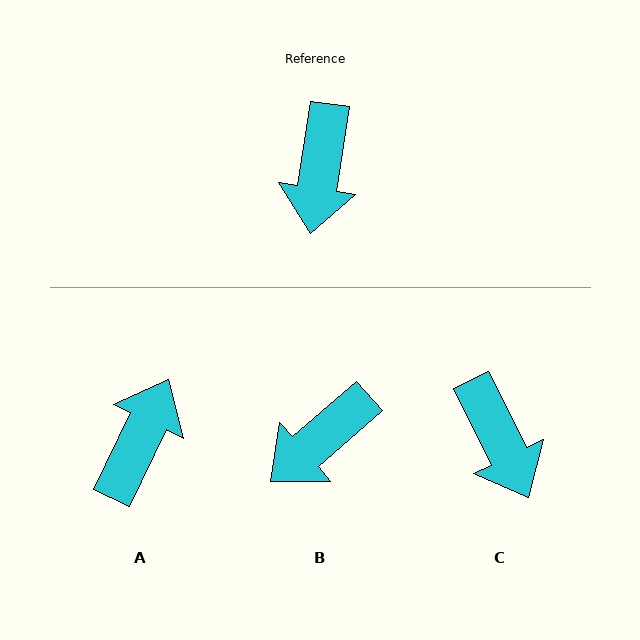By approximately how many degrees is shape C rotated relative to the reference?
Approximately 35 degrees counter-clockwise.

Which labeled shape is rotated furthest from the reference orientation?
A, about 163 degrees away.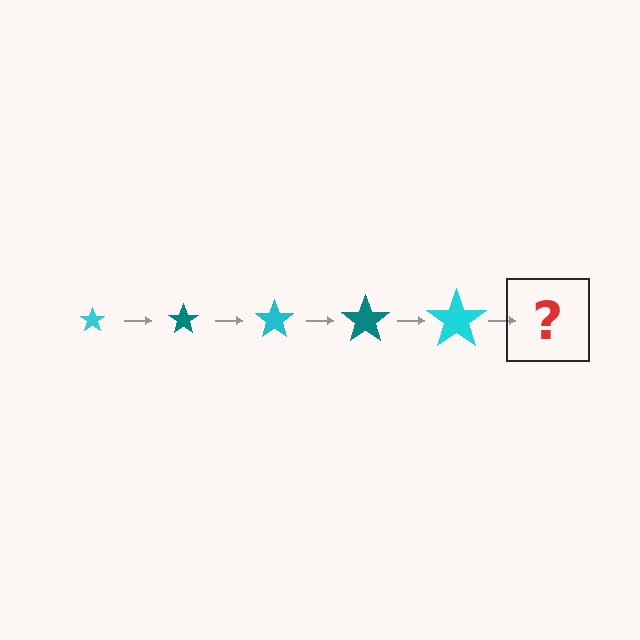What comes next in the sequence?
The next element should be a teal star, larger than the previous one.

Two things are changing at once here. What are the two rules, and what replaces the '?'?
The two rules are that the star grows larger each step and the color cycles through cyan and teal. The '?' should be a teal star, larger than the previous one.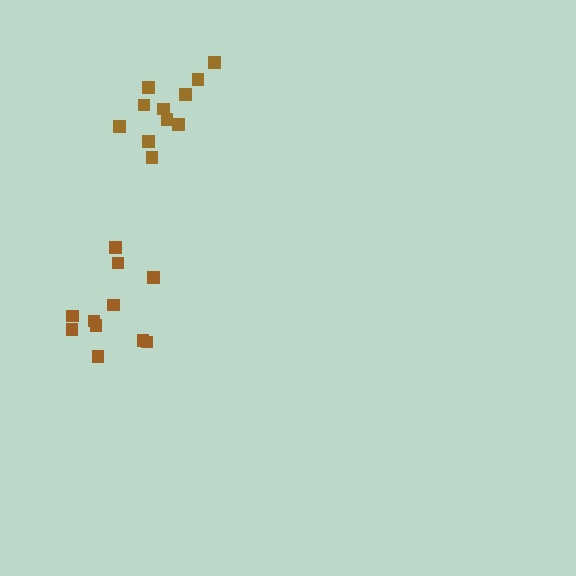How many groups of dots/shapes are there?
There are 2 groups.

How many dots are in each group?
Group 1: 11 dots, Group 2: 11 dots (22 total).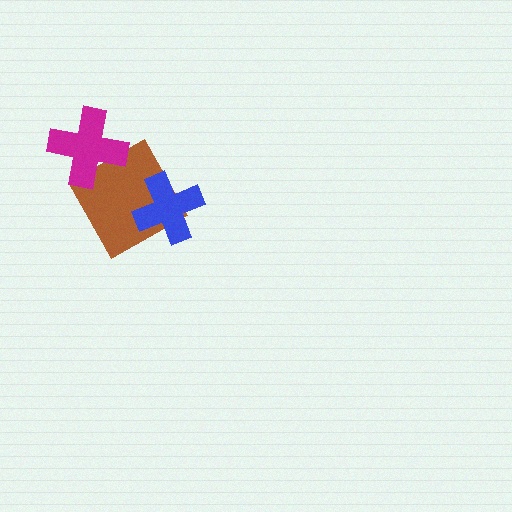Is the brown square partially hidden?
Yes, it is partially covered by another shape.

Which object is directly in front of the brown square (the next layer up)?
The magenta cross is directly in front of the brown square.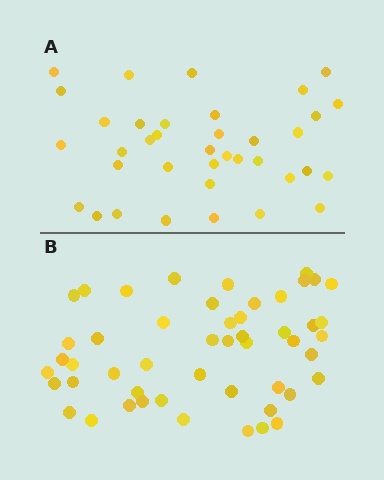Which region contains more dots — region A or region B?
Region B (the bottom region) has more dots.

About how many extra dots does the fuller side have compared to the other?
Region B has approximately 15 more dots than region A.